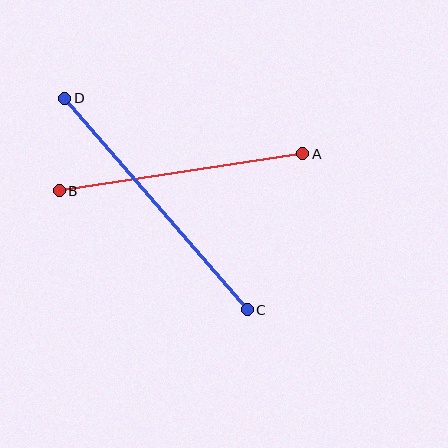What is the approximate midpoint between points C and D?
The midpoint is at approximately (156, 204) pixels.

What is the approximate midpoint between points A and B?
The midpoint is at approximately (181, 172) pixels.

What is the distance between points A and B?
The distance is approximately 247 pixels.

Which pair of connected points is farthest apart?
Points C and D are farthest apart.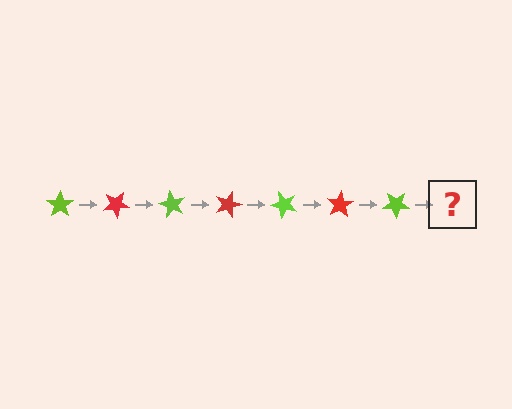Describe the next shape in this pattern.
It should be a red star, rotated 210 degrees from the start.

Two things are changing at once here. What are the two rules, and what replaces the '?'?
The two rules are that it rotates 30 degrees each step and the color cycles through lime and red. The '?' should be a red star, rotated 210 degrees from the start.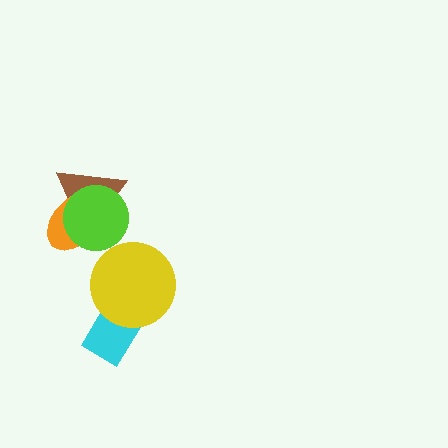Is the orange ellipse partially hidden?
Yes, it is partially covered by another shape.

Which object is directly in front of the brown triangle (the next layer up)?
The orange ellipse is directly in front of the brown triangle.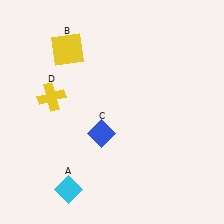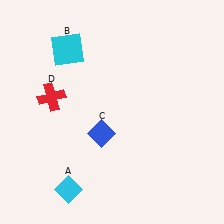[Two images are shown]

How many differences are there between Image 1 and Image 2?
There are 2 differences between the two images.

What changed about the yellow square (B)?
In Image 1, B is yellow. In Image 2, it changed to cyan.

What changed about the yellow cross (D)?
In Image 1, D is yellow. In Image 2, it changed to red.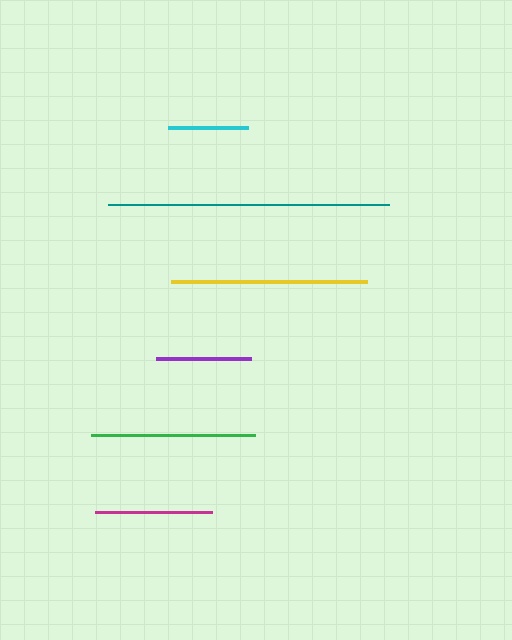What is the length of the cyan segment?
The cyan segment is approximately 80 pixels long.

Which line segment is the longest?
The teal line is the longest at approximately 281 pixels.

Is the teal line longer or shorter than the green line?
The teal line is longer than the green line.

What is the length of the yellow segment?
The yellow segment is approximately 196 pixels long.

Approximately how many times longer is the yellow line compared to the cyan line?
The yellow line is approximately 2.5 times the length of the cyan line.